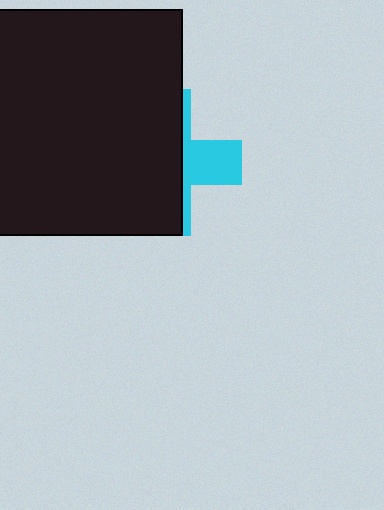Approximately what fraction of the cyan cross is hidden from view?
Roughly 69% of the cyan cross is hidden behind the black square.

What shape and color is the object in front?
The object in front is a black square.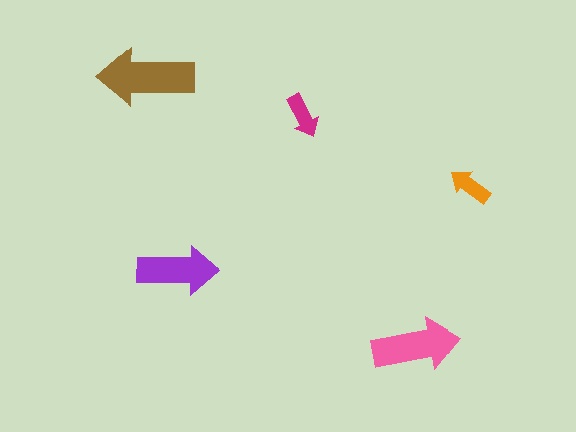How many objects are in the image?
There are 5 objects in the image.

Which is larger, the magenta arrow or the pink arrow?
The pink one.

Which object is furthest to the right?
The orange arrow is rightmost.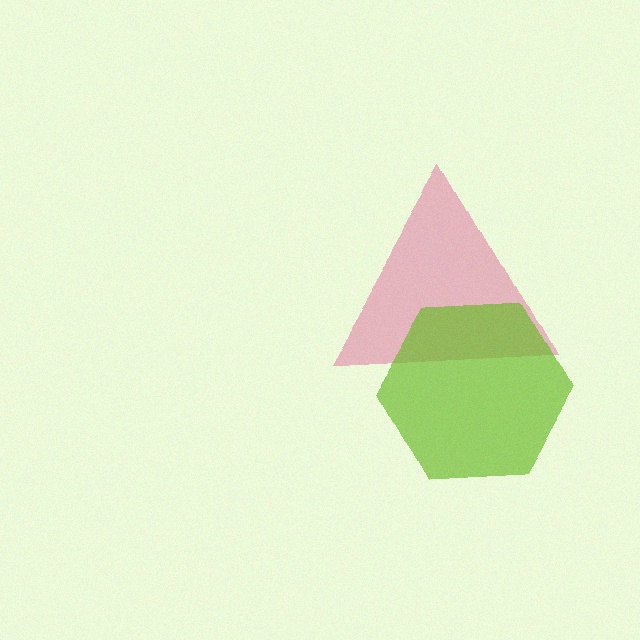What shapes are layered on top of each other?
The layered shapes are: a pink triangle, a lime hexagon.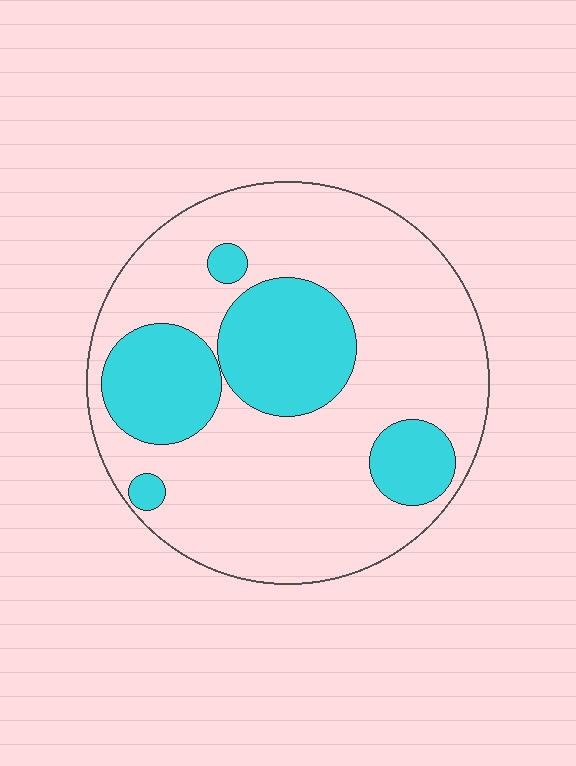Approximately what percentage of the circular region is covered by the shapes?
Approximately 30%.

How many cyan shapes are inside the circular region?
5.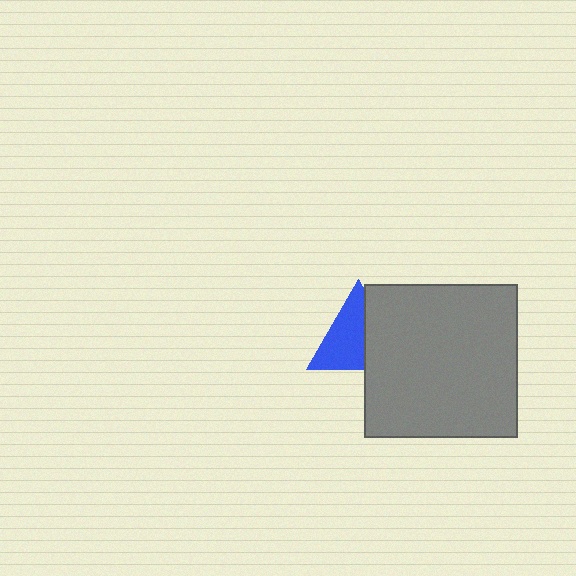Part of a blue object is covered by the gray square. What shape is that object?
It is a triangle.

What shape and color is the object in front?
The object in front is a gray square.